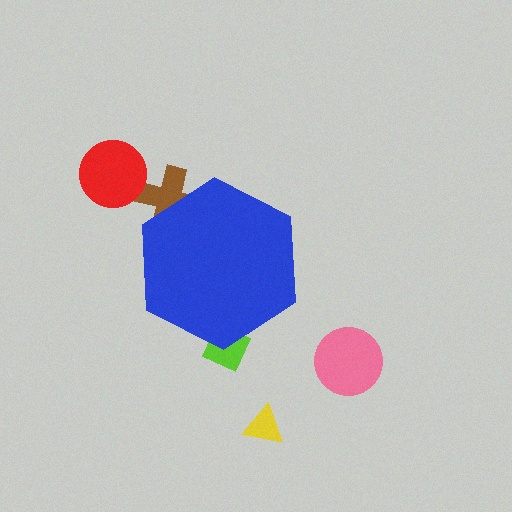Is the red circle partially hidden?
No, the red circle is fully visible.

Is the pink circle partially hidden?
No, the pink circle is fully visible.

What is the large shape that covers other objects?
A blue hexagon.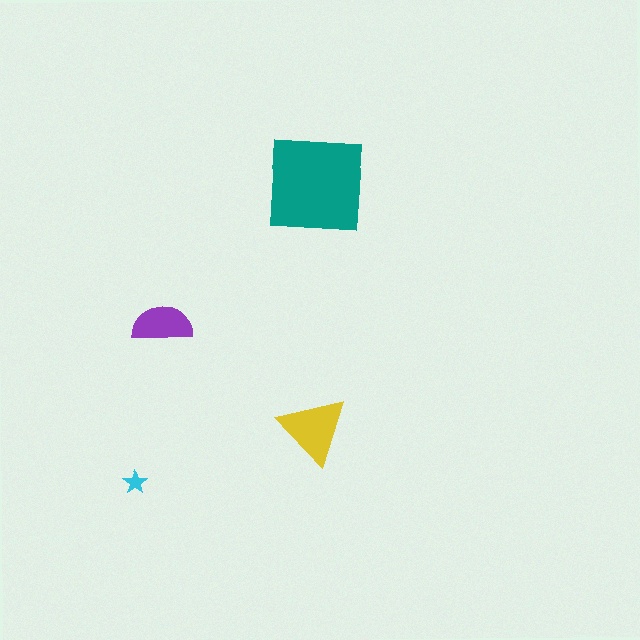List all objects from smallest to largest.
The cyan star, the purple semicircle, the yellow triangle, the teal square.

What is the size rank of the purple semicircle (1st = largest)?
3rd.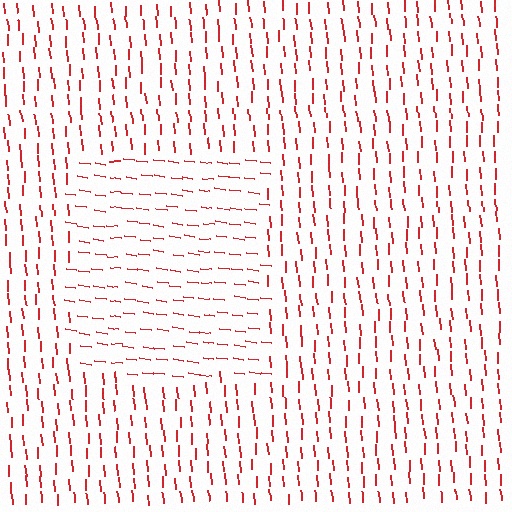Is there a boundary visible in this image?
Yes, there is a texture boundary formed by a change in line orientation.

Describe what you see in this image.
The image is filled with small red line segments. A rectangle region in the image has lines oriented differently from the surrounding lines, creating a visible texture boundary.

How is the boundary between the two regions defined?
The boundary is defined purely by a change in line orientation (approximately 78 degrees difference). All lines are the same color and thickness.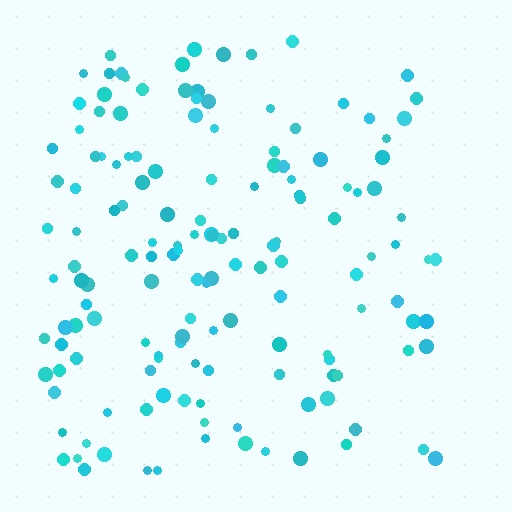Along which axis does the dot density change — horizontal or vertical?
Horizontal.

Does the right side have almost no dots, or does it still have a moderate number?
Still a moderate number, just noticeably fewer than the left.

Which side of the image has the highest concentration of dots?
The left.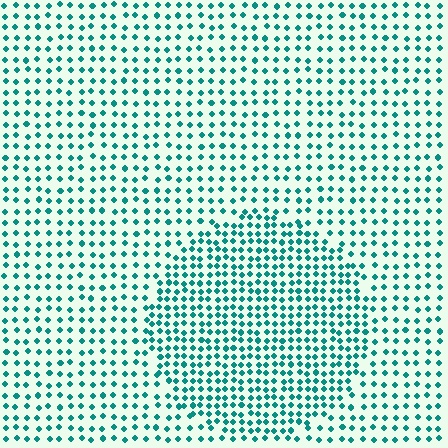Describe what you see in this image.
The image contains small teal elements arranged at two different densities. A circle-shaped region is visible where the elements are more densely packed than the surrounding area.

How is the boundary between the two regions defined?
The boundary is defined by a change in element density (approximately 1.7x ratio). All elements are the same color, size, and shape.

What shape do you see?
I see a circle.